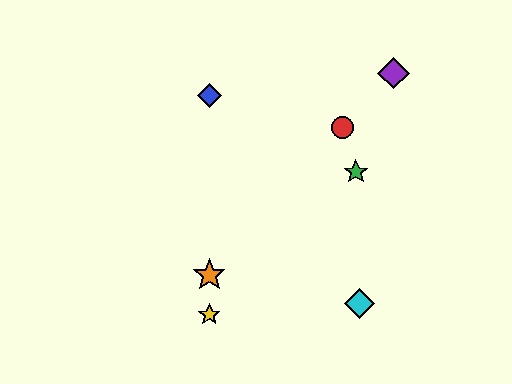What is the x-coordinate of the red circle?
The red circle is at x≈342.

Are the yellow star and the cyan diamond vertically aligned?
No, the yellow star is at x≈209 and the cyan diamond is at x≈359.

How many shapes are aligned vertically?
3 shapes (the blue diamond, the yellow star, the orange star) are aligned vertically.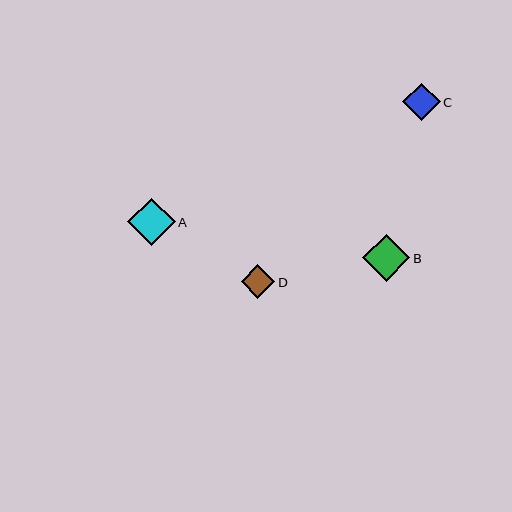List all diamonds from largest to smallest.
From largest to smallest: A, B, C, D.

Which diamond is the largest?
Diamond A is the largest with a size of approximately 47 pixels.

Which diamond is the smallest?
Diamond D is the smallest with a size of approximately 33 pixels.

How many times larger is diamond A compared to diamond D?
Diamond A is approximately 1.4 times the size of diamond D.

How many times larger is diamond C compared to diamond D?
Diamond C is approximately 1.1 times the size of diamond D.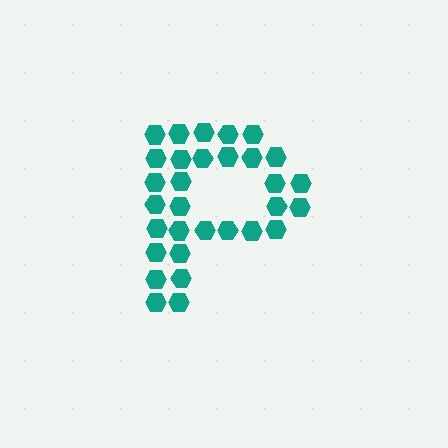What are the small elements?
The small elements are hexagons.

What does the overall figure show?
The overall figure shows the letter P.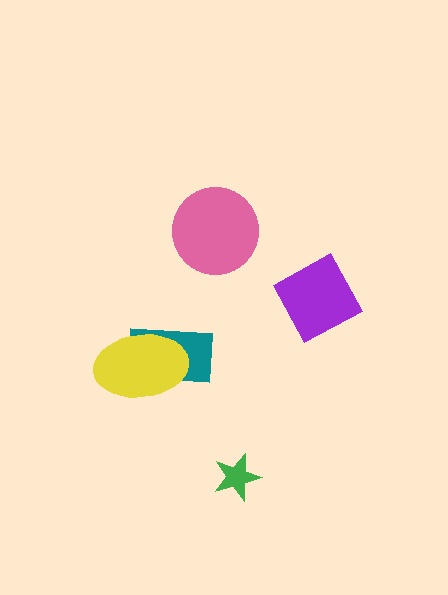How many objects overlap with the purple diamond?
0 objects overlap with the purple diamond.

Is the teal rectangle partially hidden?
Yes, it is partially covered by another shape.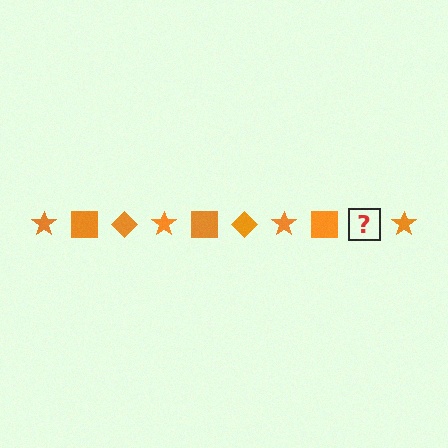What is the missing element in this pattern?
The missing element is an orange diamond.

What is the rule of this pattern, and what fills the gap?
The rule is that the pattern cycles through star, square, diamond shapes in orange. The gap should be filled with an orange diamond.